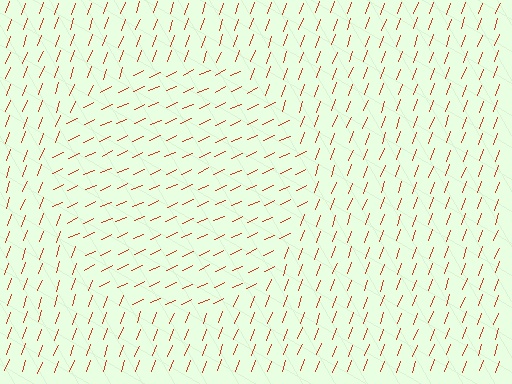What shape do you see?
I see a circle.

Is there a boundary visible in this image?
Yes, there is a texture boundary formed by a change in line orientation.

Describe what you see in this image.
The image is filled with small red line segments. A circle region in the image has lines oriented differently from the surrounding lines, creating a visible texture boundary.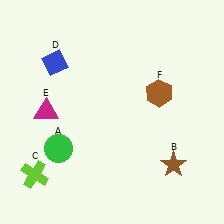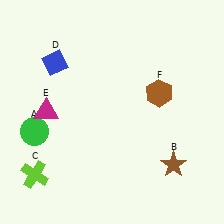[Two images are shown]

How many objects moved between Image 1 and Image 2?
1 object moved between the two images.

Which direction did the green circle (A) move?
The green circle (A) moved left.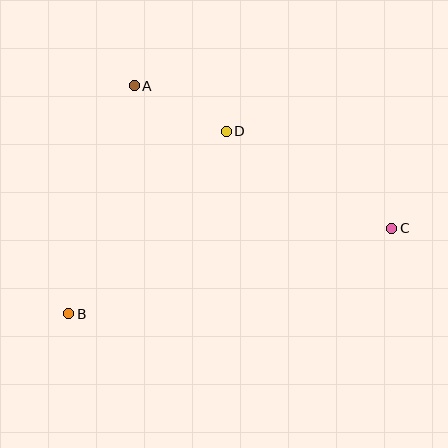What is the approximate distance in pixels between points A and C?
The distance between A and C is approximately 294 pixels.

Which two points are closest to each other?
Points A and D are closest to each other.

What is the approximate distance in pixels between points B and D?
The distance between B and D is approximately 241 pixels.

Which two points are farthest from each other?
Points B and C are farthest from each other.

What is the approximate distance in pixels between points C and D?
The distance between C and D is approximately 192 pixels.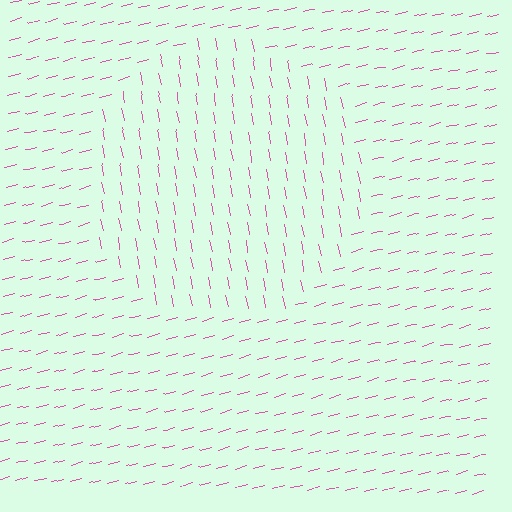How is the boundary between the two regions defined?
The boundary is defined purely by a change in line orientation (approximately 86 degrees difference). All lines are the same color and thickness.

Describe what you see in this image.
The image is filled with small pink line segments. A circle region in the image has lines oriented differently from the surrounding lines, creating a visible texture boundary.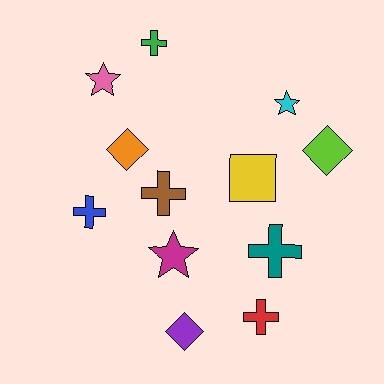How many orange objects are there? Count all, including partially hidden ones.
There is 1 orange object.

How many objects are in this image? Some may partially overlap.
There are 12 objects.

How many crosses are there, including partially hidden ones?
There are 5 crosses.